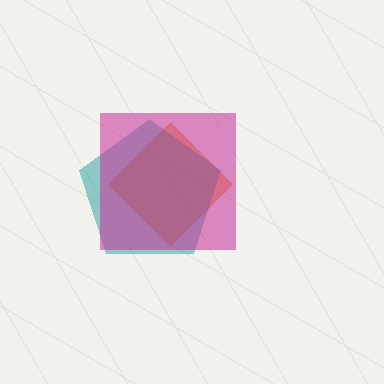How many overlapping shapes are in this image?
There are 3 overlapping shapes in the image.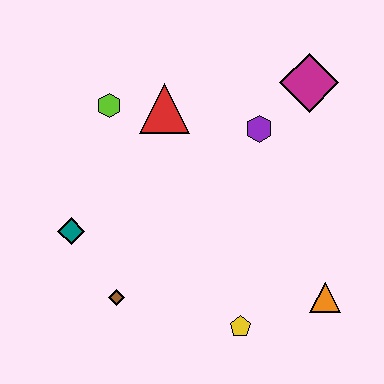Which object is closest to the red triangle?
The lime hexagon is closest to the red triangle.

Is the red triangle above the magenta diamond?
No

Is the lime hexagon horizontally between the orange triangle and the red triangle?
No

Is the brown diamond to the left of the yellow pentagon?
Yes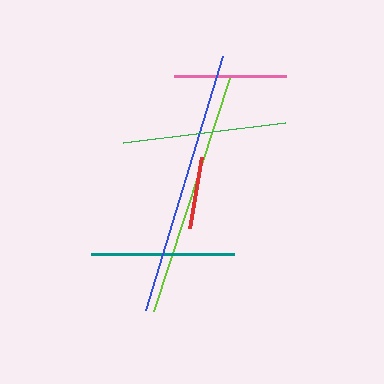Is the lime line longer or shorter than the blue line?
The blue line is longer than the lime line.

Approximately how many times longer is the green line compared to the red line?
The green line is approximately 2.3 times the length of the red line.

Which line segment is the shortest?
The red line is the shortest at approximately 72 pixels.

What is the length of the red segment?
The red segment is approximately 72 pixels long.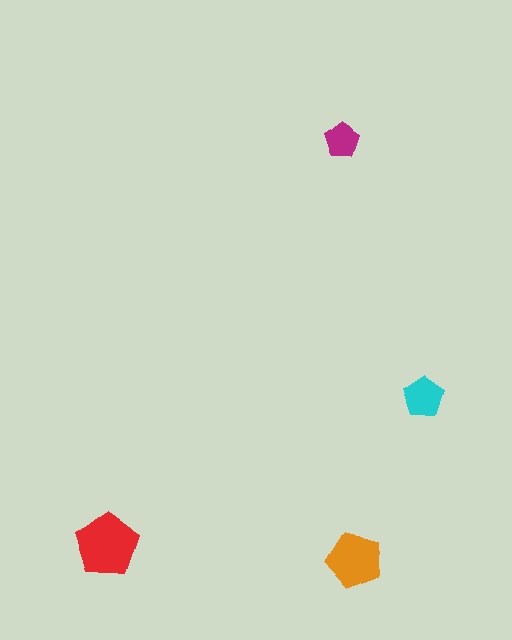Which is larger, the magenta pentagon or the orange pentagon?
The orange one.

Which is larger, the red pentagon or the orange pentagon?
The red one.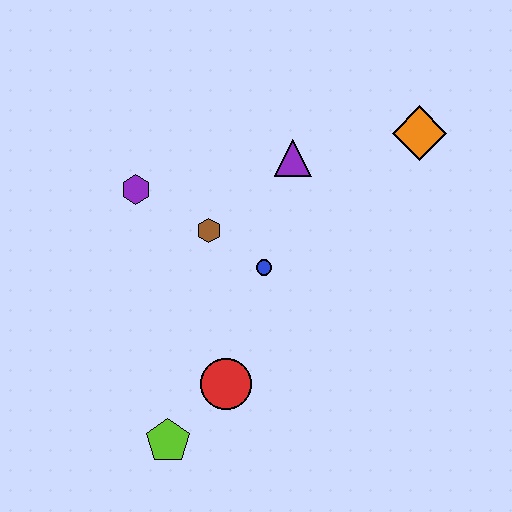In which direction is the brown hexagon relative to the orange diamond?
The brown hexagon is to the left of the orange diamond.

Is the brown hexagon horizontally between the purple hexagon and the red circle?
Yes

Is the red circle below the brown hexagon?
Yes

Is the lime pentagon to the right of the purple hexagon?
Yes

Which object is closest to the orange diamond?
The purple triangle is closest to the orange diamond.